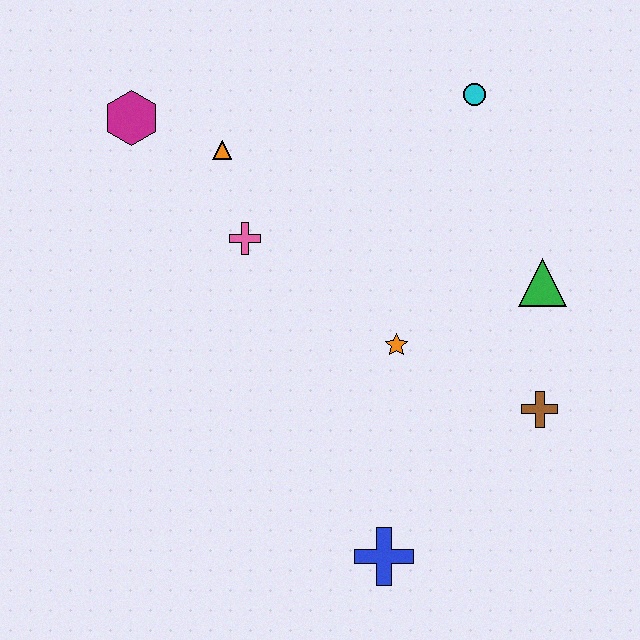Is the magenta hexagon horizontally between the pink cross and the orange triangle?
No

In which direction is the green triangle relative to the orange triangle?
The green triangle is to the right of the orange triangle.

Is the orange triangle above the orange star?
Yes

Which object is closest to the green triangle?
The brown cross is closest to the green triangle.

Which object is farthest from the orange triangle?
The blue cross is farthest from the orange triangle.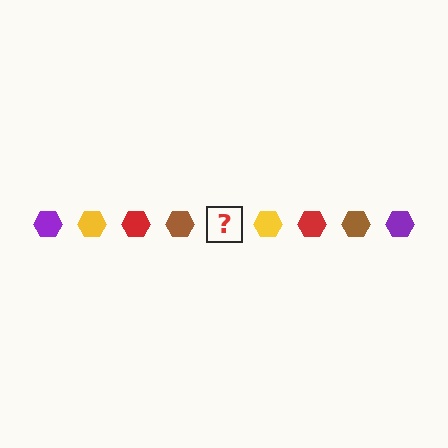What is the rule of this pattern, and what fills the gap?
The rule is that the pattern cycles through purple, yellow, red, brown hexagons. The gap should be filled with a purple hexagon.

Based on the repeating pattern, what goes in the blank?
The blank should be a purple hexagon.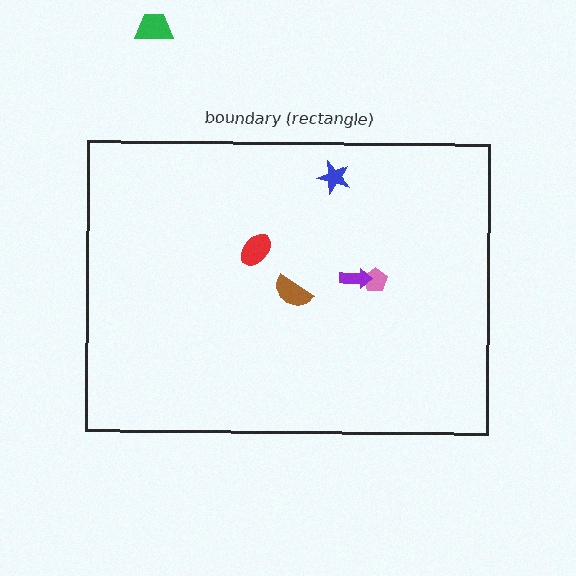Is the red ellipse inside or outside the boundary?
Inside.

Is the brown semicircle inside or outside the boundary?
Inside.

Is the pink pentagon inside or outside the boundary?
Inside.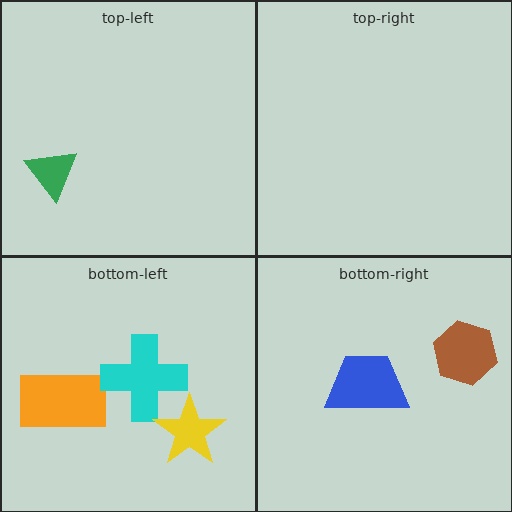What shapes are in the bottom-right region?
The blue trapezoid, the brown hexagon.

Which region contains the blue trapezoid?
The bottom-right region.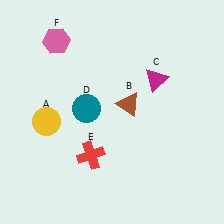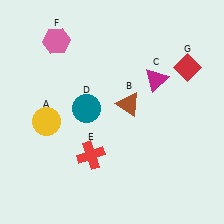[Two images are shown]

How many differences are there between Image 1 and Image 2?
There is 1 difference between the two images.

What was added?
A red diamond (G) was added in Image 2.